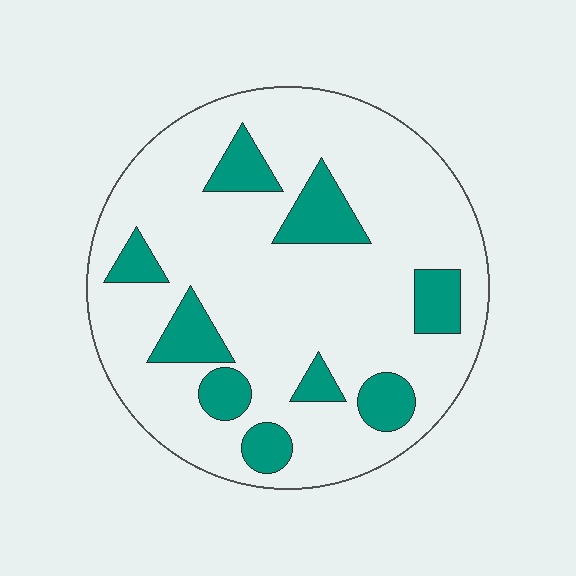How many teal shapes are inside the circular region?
9.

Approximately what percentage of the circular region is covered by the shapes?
Approximately 20%.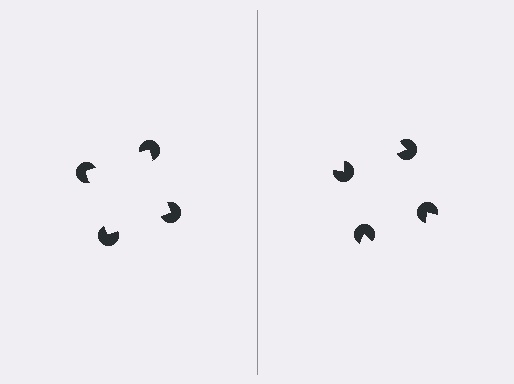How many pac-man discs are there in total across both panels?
8 — 4 on each side.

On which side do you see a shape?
An illusory square appears on the left side. On the right side the wedge cuts are rotated, so no coherent shape forms.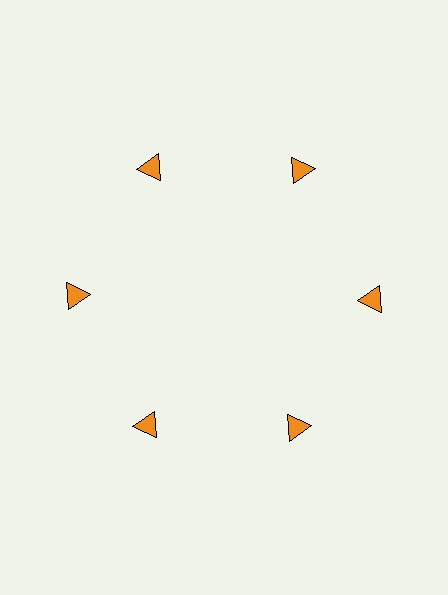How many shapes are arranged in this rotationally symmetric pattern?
There are 6 shapes, arranged in 6 groups of 1.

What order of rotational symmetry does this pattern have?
This pattern has 6-fold rotational symmetry.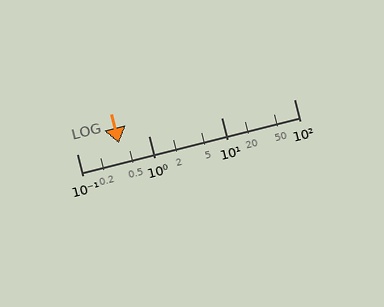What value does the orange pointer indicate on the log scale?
The pointer indicates approximately 0.38.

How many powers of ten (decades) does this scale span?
The scale spans 3 decades, from 0.1 to 100.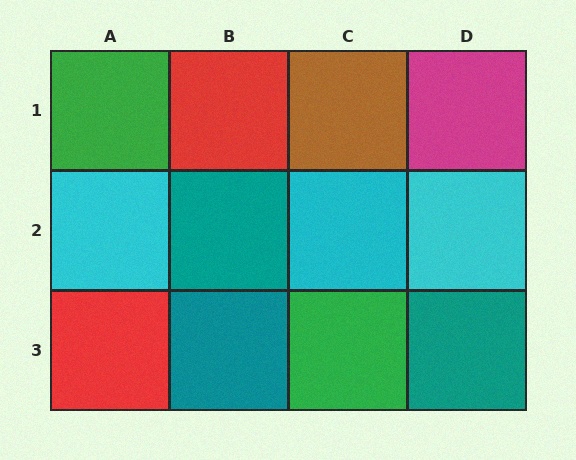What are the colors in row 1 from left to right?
Green, red, brown, magenta.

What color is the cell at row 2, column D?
Cyan.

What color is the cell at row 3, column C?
Green.